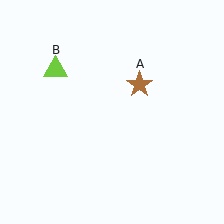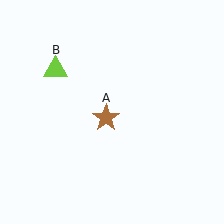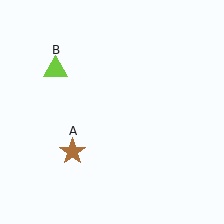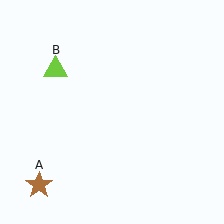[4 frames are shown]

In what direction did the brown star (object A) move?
The brown star (object A) moved down and to the left.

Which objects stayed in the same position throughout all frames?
Lime triangle (object B) remained stationary.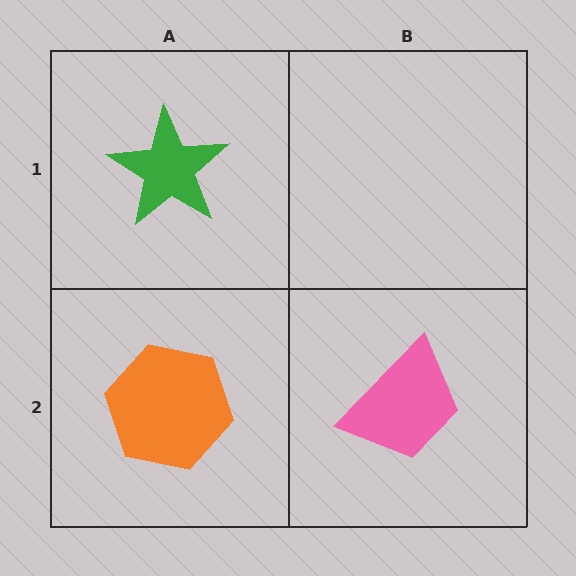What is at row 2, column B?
A pink trapezoid.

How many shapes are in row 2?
2 shapes.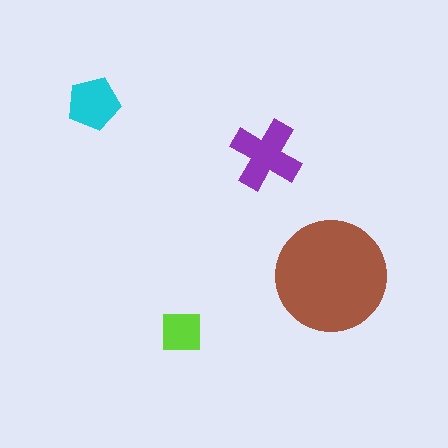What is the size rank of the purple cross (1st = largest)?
2nd.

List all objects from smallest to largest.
The lime square, the cyan pentagon, the purple cross, the brown circle.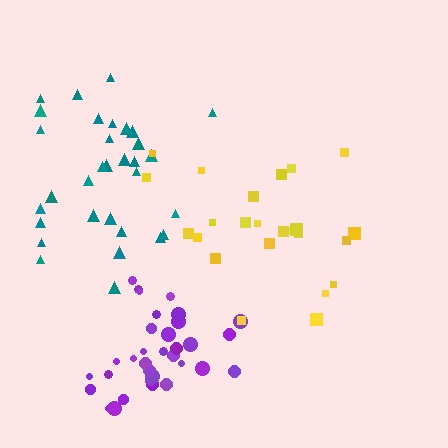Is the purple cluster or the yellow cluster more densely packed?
Purple.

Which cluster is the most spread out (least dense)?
Yellow.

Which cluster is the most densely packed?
Purple.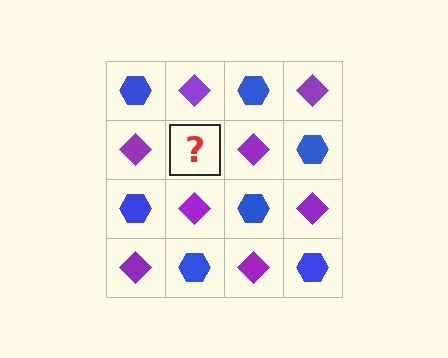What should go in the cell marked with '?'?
The missing cell should contain a blue hexagon.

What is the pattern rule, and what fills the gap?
The rule is that it alternates blue hexagon and purple diamond in a checkerboard pattern. The gap should be filled with a blue hexagon.